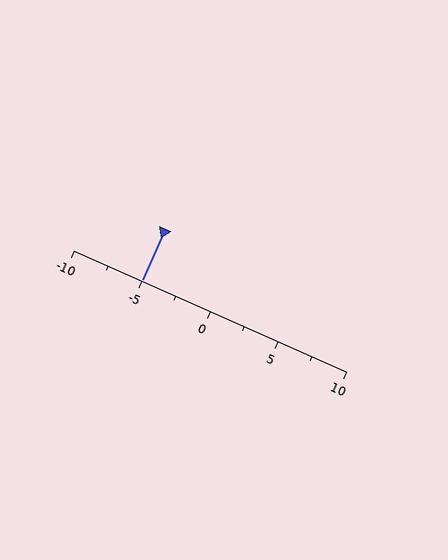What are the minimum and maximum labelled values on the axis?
The axis runs from -10 to 10.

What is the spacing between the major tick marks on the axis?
The major ticks are spaced 5 apart.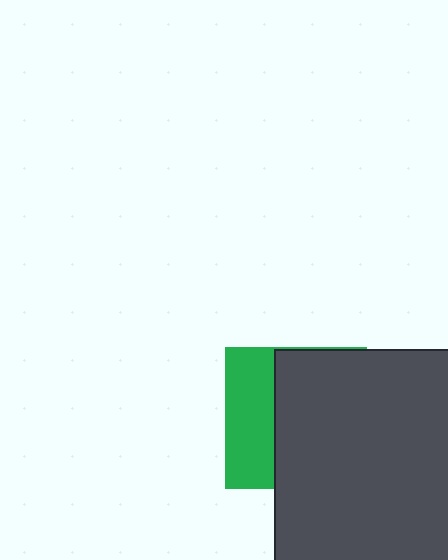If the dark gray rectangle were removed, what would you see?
You would see the complete green square.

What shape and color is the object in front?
The object in front is a dark gray rectangle.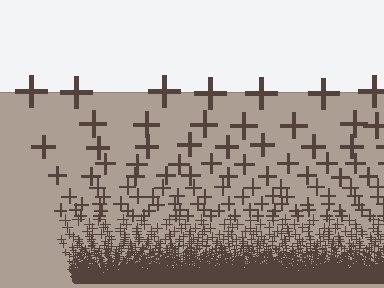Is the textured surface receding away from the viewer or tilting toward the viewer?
The surface appears to tilt toward the viewer. Texture elements get larger and sparser toward the top.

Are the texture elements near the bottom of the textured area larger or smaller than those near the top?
Smaller. The gradient is inverted — elements near the bottom are smaller and denser.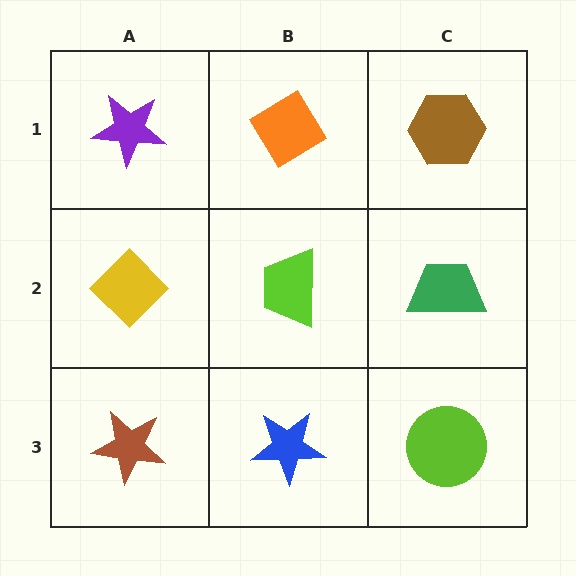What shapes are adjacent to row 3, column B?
A lime trapezoid (row 2, column B), a brown star (row 3, column A), a lime circle (row 3, column C).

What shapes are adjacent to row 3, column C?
A green trapezoid (row 2, column C), a blue star (row 3, column B).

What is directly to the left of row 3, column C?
A blue star.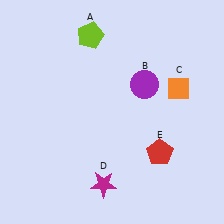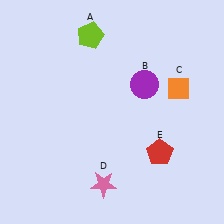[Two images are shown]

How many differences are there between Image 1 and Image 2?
There is 1 difference between the two images.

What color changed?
The star (D) changed from magenta in Image 1 to pink in Image 2.